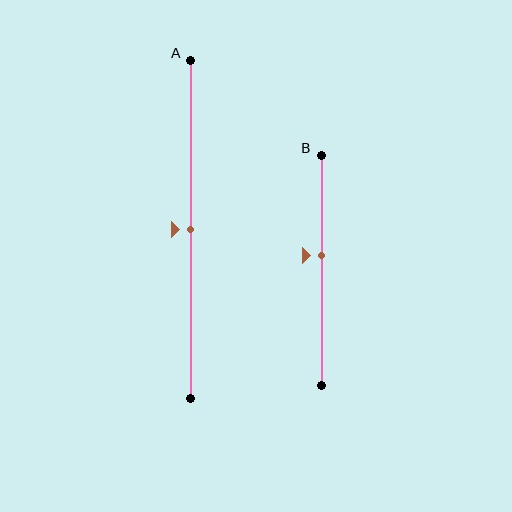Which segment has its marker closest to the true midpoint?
Segment A has its marker closest to the true midpoint.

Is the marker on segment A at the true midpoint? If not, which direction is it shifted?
Yes, the marker on segment A is at the true midpoint.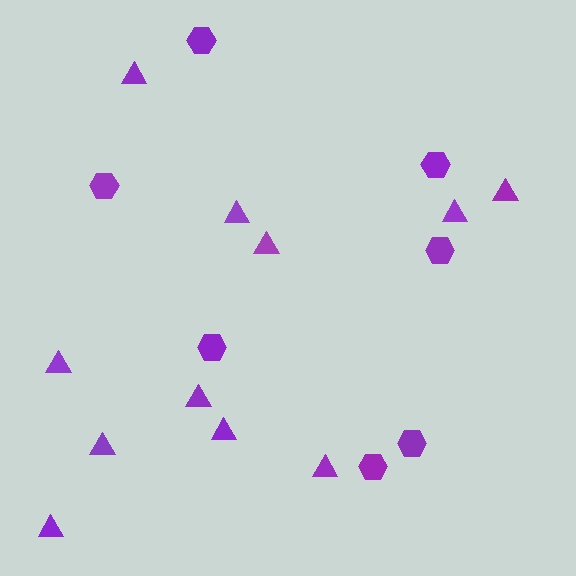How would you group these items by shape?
There are 2 groups: one group of hexagons (7) and one group of triangles (11).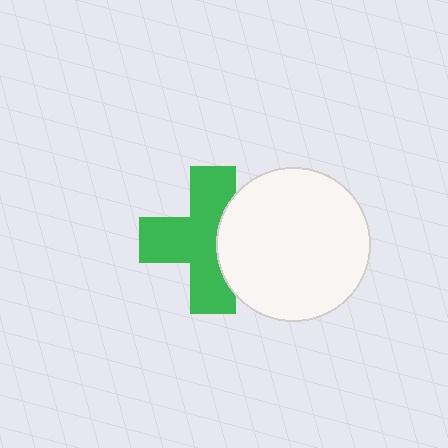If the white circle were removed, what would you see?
You would see the complete green cross.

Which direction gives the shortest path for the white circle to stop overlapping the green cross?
Moving right gives the shortest separation.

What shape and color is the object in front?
The object in front is a white circle.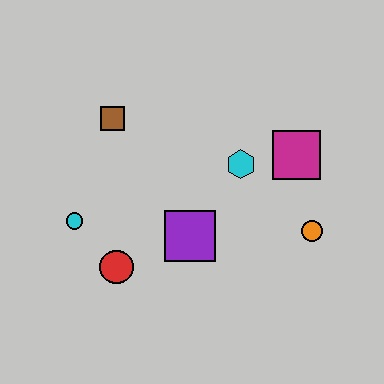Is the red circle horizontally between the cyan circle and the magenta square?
Yes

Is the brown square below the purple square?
No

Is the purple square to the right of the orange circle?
No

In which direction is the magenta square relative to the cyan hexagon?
The magenta square is to the right of the cyan hexagon.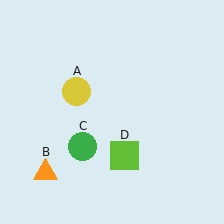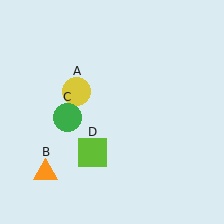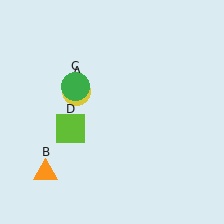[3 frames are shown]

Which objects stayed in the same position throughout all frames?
Yellow circle (object A) and orange triangle (object B) remained stationary.